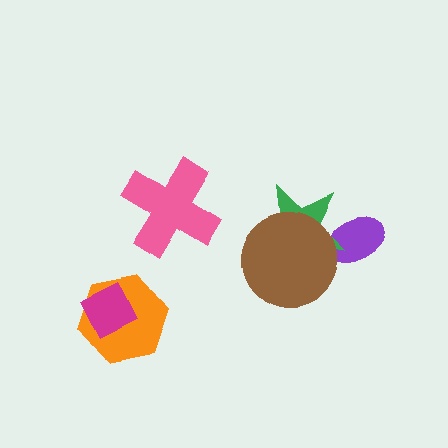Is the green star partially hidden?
Yes, it is partially covered by another shape.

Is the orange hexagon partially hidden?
Yes, it is partially covered by another shape.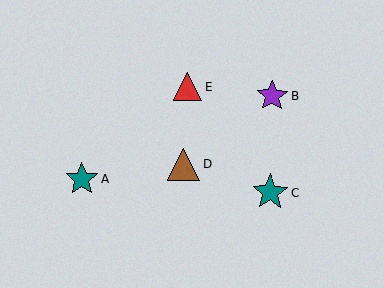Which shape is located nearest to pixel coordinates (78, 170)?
The teal star (labeled A) at (81, 179) is nearest to that location.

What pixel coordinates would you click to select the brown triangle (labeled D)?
Click at (183, 164) to select the brown triangle D.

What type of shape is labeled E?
Shape E is a red triangle.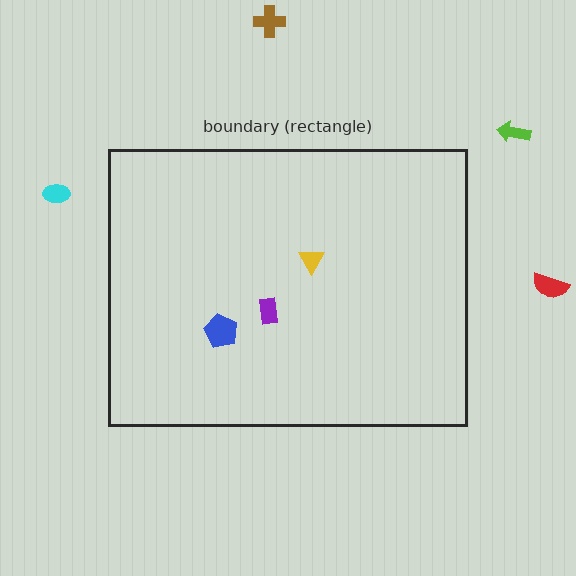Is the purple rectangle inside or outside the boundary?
Inside.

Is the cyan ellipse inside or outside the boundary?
Outside.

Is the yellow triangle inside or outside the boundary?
Inside.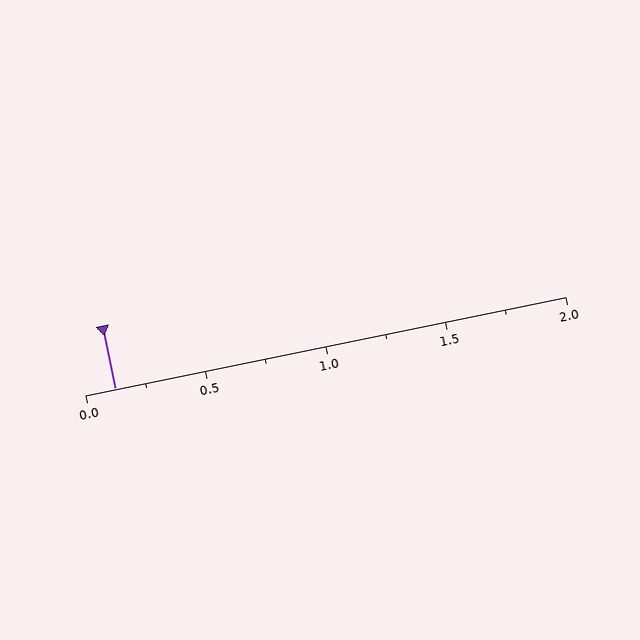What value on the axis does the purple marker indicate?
The marker indicates approximately 0.12.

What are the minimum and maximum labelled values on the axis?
The axis runs from 0.0 to 2.0.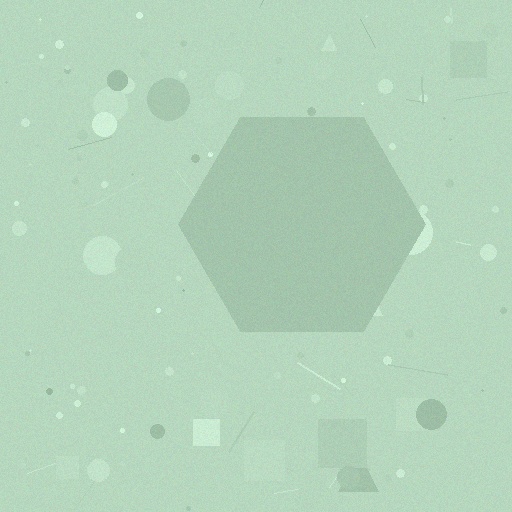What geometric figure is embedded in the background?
A hexagon is embedded in the background.